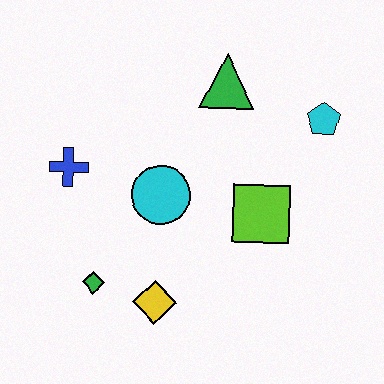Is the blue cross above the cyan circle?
Yes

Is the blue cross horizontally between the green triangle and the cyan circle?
No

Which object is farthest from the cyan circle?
The cyan pentagon is farthest from the cyan circle.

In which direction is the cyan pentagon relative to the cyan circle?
The cyan pentagon is to the right of the cyan circle.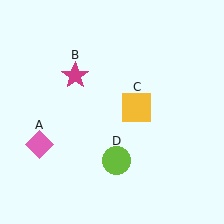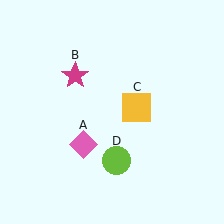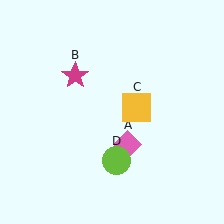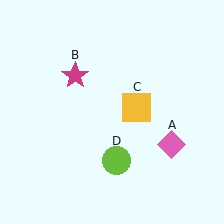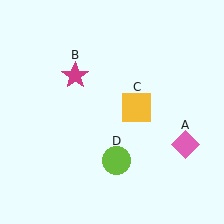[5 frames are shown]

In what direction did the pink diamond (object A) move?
The pink diamond (object A) moved right.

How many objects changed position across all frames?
1 object changed position: pink diamond (object A).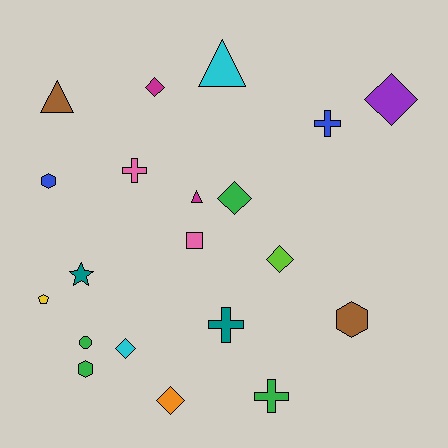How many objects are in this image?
There are 20 objects.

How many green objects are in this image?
There are 4 green objects.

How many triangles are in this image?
There are 3 triangles.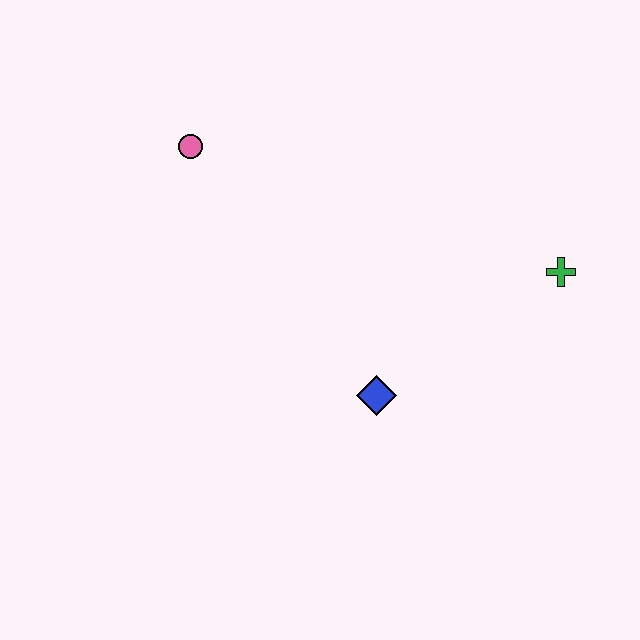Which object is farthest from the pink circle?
The green cross is farthest from the pink circle.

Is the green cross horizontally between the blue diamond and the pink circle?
No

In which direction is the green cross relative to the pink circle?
The green cross is to the right of the pink circle.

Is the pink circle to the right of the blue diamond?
No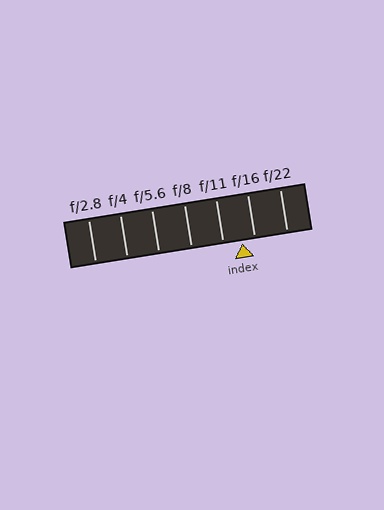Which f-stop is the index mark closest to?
The index mark is closest to f/16.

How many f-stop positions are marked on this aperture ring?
There are 7 f-stop positions marked.